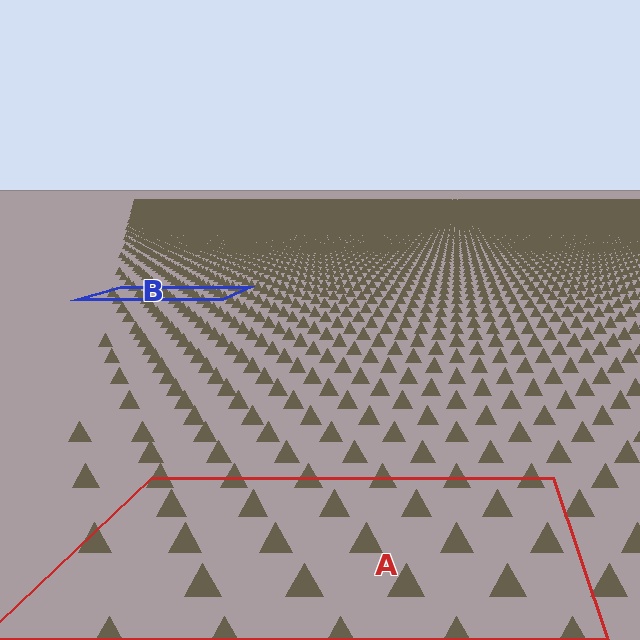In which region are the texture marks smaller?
The texture marks are smaller in region B, because it is farther away.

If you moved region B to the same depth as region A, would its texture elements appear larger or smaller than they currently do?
They would appear larger. At a closer depth, the same texture elements are projected at a bigger on-screen size.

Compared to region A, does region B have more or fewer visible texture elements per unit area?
Region B has more texture elements per unit area — they are packed more densely because it is farther away.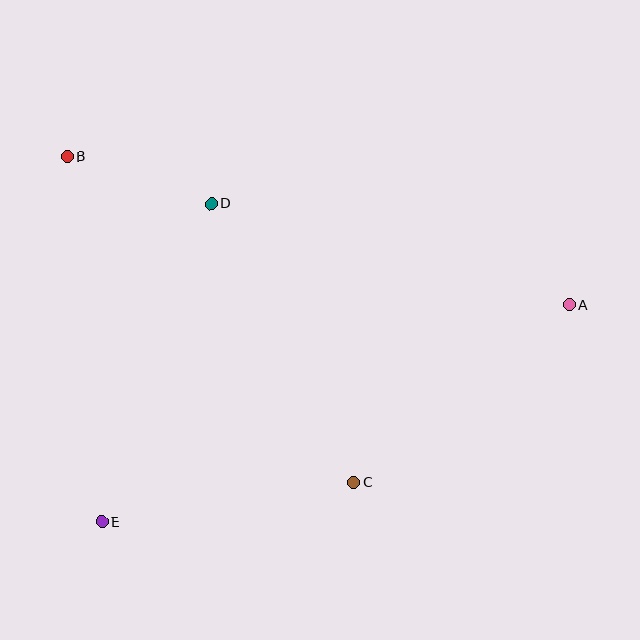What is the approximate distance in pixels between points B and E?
The distance between B and E is approximately 367 pixels.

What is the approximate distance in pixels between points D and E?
The distance between D and E is approximately 336 pixels.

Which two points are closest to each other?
Points B and D are closest to each other.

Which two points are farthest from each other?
Points A and B are farthest from each other.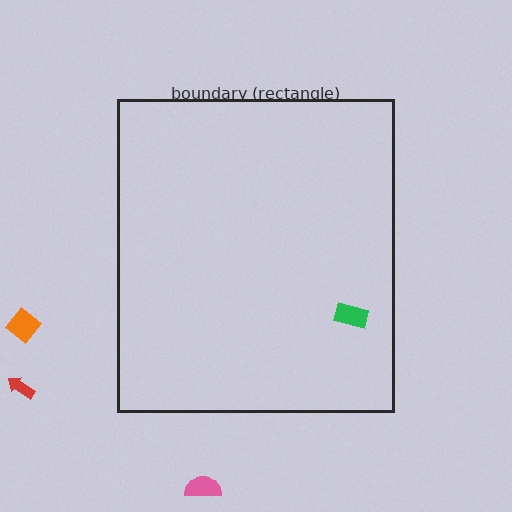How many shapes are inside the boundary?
1 inside, 3 outside.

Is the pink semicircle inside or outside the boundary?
Outside.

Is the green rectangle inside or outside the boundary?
Inside.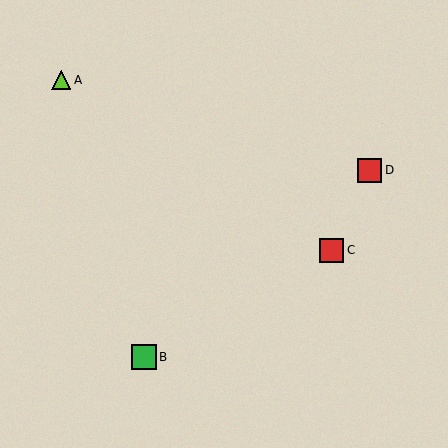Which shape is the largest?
The green square (labeled B) is the largest.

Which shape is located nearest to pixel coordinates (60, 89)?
The lime triangle (labeled A) at (61, 80) is nearest to that location.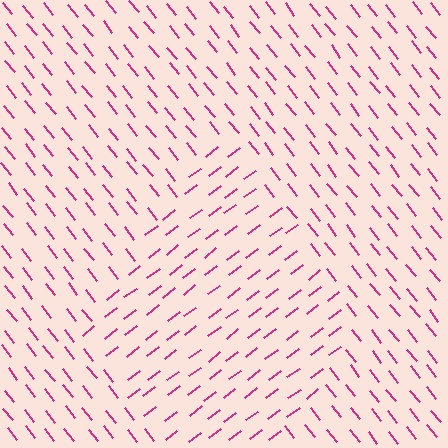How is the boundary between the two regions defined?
The boundary is defined purely by a change in line orientation (approximately 89 degrees difference). All lines are the same color and thickness.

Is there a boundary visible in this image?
Yes, there is a texture boundary formed by a change in line orientation.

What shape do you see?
I see a diamond.